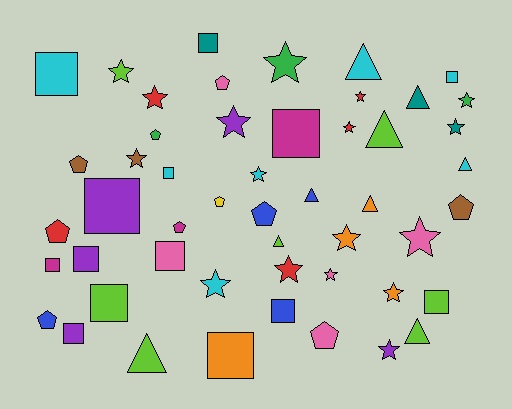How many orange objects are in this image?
There are 4 orange objects.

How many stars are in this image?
There are 17 stars.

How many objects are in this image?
There are 50 objects.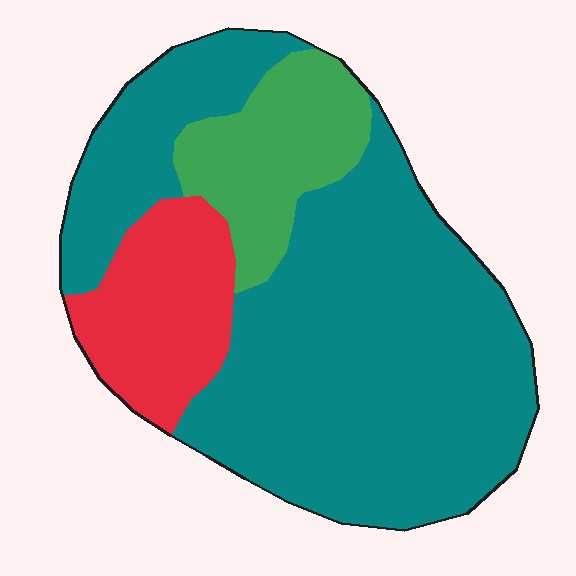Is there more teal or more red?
Teal.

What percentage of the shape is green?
Green covers around 15% of the shape.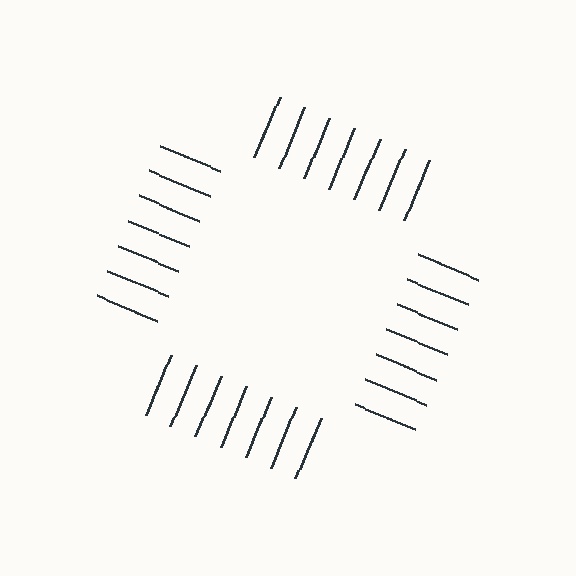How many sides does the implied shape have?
4 sides — the line-ends trace a square.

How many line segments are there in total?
28 — 7 along each of the 4 edges.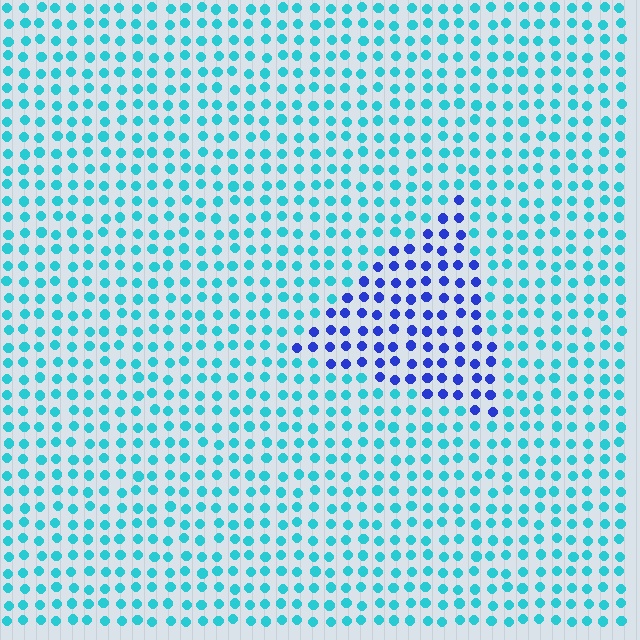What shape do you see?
I see a triangle.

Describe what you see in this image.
The image is filled with small cyan elements in a uniform arrangement. A triangle-shaped region is visible where the elements are tinted to a slightly different hue, forming a subtle color boundary.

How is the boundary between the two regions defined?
The boundary is defined purely by a slight shift in hue (about 52 degrees). Spacing, size, and orientation are identical on both sides.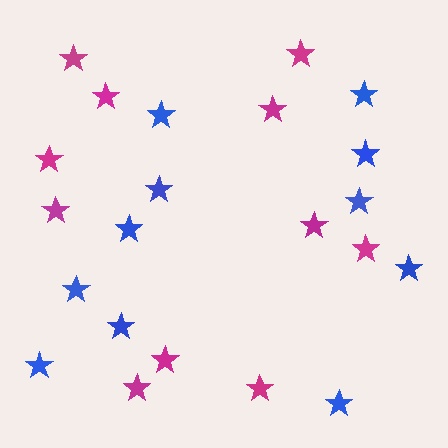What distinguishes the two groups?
There are 2 groups: one group of magenta stars (11) and one group of blue stars (11).